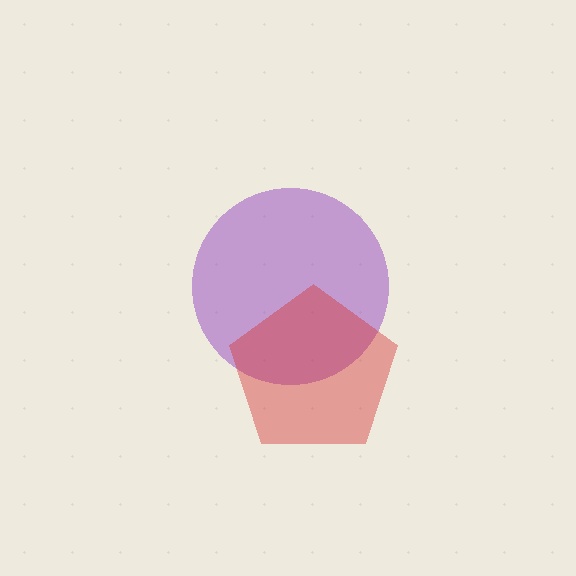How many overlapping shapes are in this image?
There are 2 overlapping shapes in the image.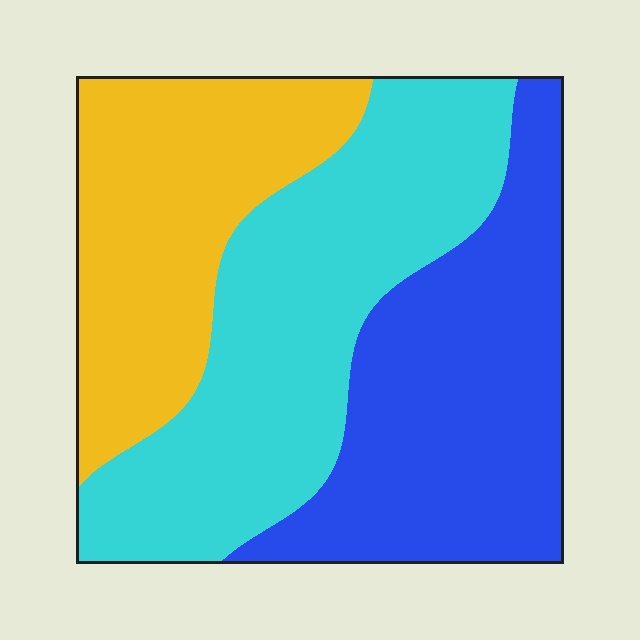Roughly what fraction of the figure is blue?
Blue covers about 35% of the figure.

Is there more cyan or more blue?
Cyan.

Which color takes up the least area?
Yellow, at roughly 30%.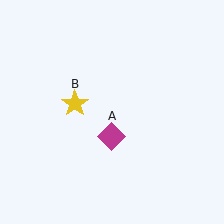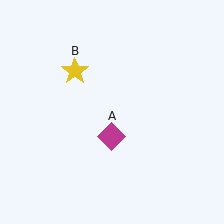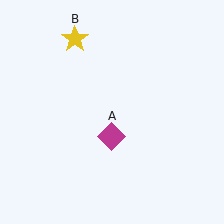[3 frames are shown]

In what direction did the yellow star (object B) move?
The yellow star (object B) moved up.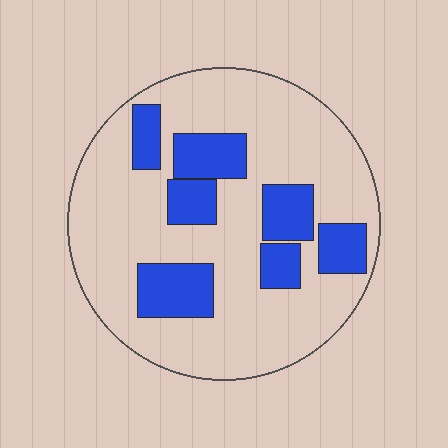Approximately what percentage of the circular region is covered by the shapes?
Approximately 25%.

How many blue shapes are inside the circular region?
7.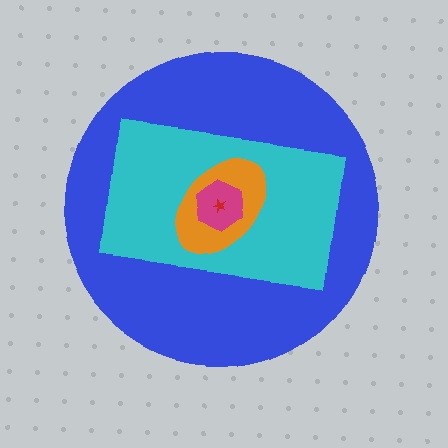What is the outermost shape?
The blue circle.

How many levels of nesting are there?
5.